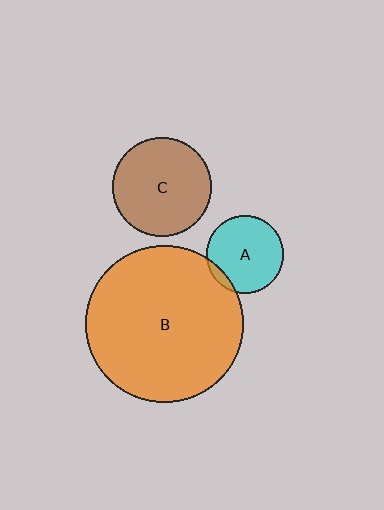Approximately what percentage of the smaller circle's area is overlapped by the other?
Approximately 10%.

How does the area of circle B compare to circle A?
Approximately 4.1 times.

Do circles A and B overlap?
Yes.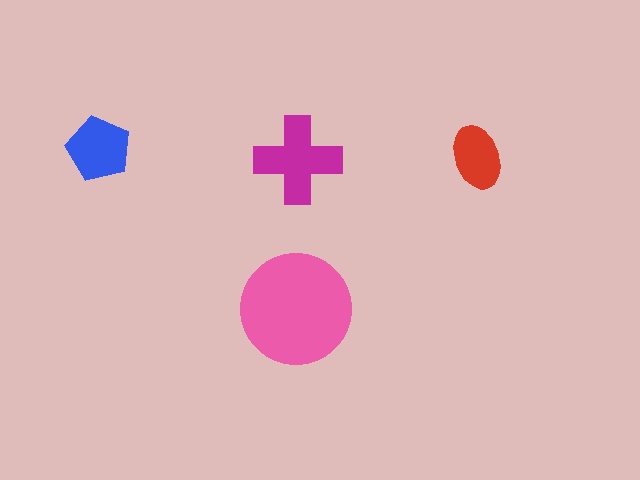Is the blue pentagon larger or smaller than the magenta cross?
Smaller.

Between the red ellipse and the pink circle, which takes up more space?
The pink circle.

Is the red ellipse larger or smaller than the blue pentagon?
Smaller.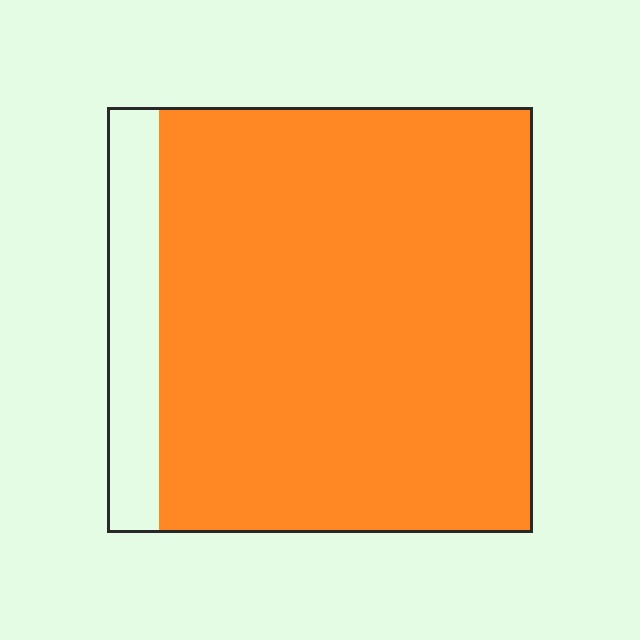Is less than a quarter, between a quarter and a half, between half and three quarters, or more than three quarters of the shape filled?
More than three quarters.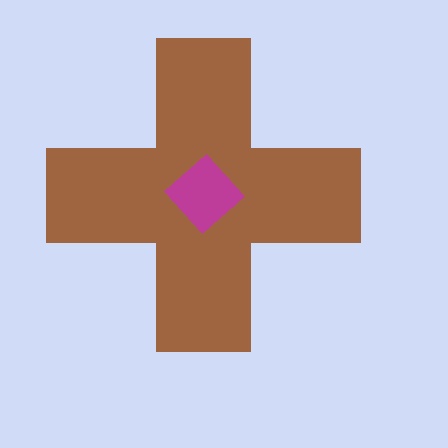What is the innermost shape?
The magenta diamond.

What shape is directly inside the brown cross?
The magenta diamond.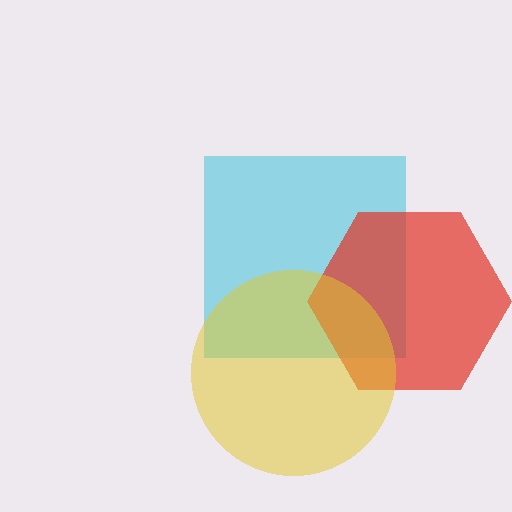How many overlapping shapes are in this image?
There are 3 overlapping shapes in the image.